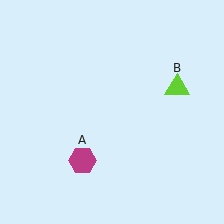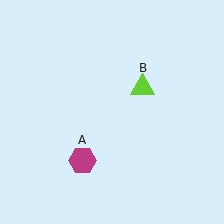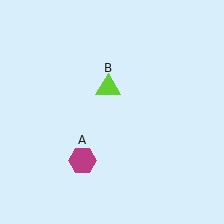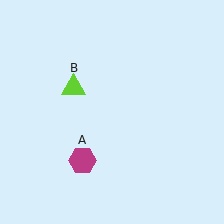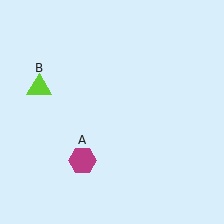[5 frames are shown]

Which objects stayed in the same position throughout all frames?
Magenta hexagon (object A) remained stationary.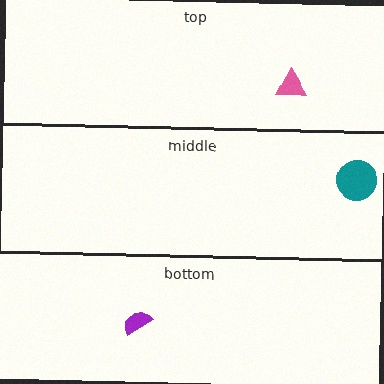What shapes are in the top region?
The pink triangle.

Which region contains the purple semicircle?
The bottom region.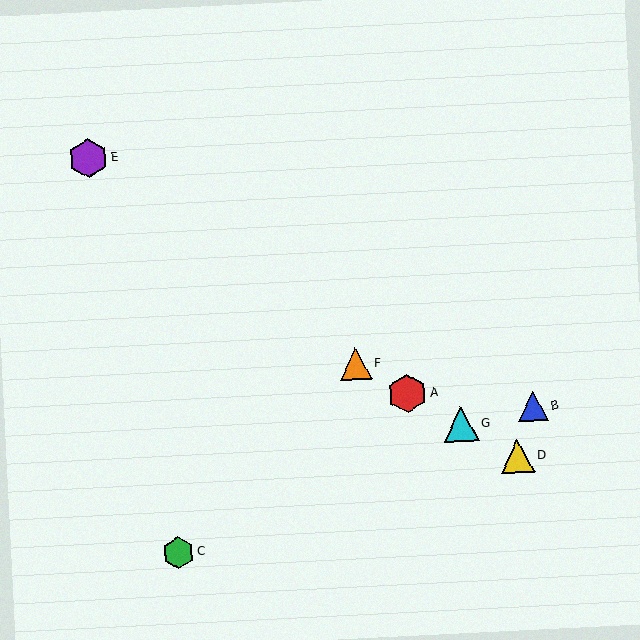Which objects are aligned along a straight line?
Objects A, D, F, G are aligned along a straight line.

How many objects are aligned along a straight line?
4 objects (A, D, F, G) are aligned along a straight line.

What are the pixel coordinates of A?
Object A is at (407, 393).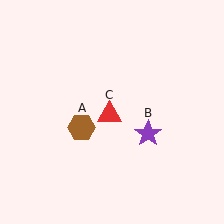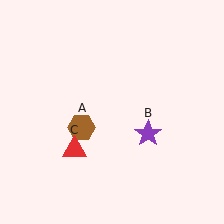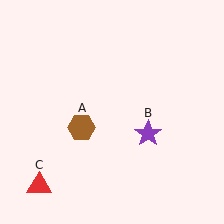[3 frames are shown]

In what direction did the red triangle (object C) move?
The red triangle (object C) moved down and to the left.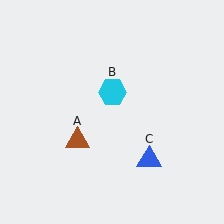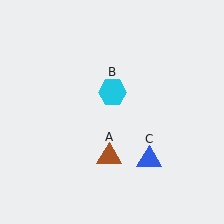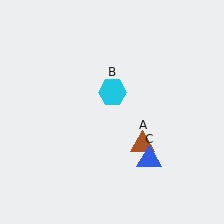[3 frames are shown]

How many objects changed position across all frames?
1 object changed position: brown triangle (object A).